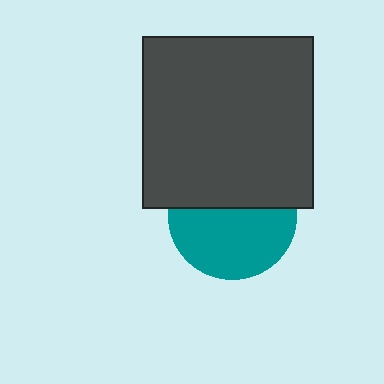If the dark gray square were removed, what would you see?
You would see the complete teal circle.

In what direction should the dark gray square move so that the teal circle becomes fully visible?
The dark gray square should move up. That is the shortest direction to clear the overlap and leave the teal circle fully visible.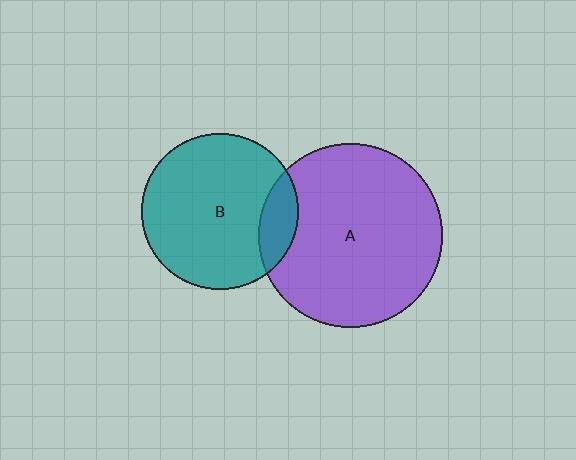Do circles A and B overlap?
Yes.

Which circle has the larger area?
Circle A (purple).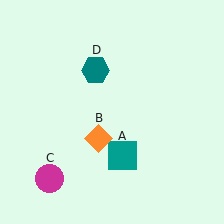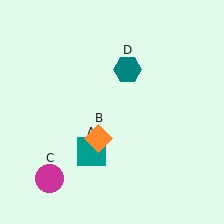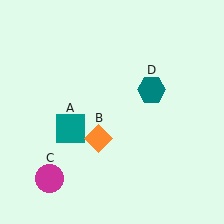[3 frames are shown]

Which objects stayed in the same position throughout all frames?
Orange diamond (object B) and magenta circle (object C) remained stationary.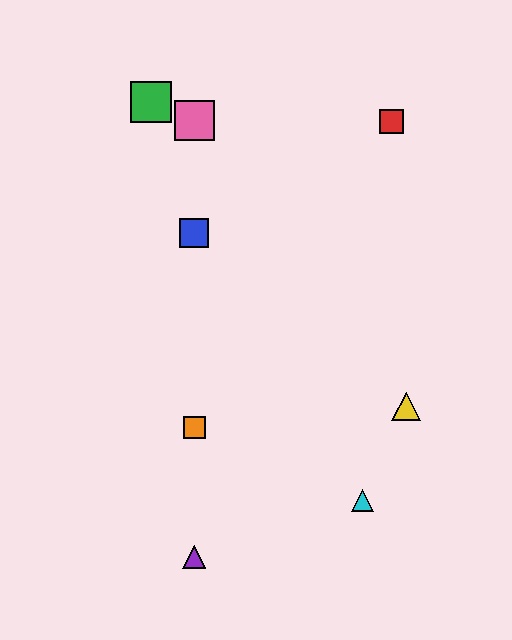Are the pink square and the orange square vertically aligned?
Yes, both are at x≈194.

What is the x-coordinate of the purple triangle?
The purple triangle is at x≈194.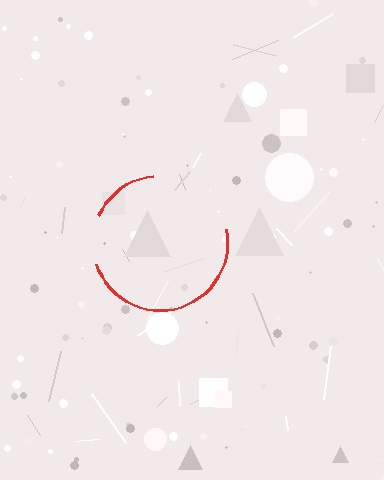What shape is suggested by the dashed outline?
The dashed outline suggests a circle.